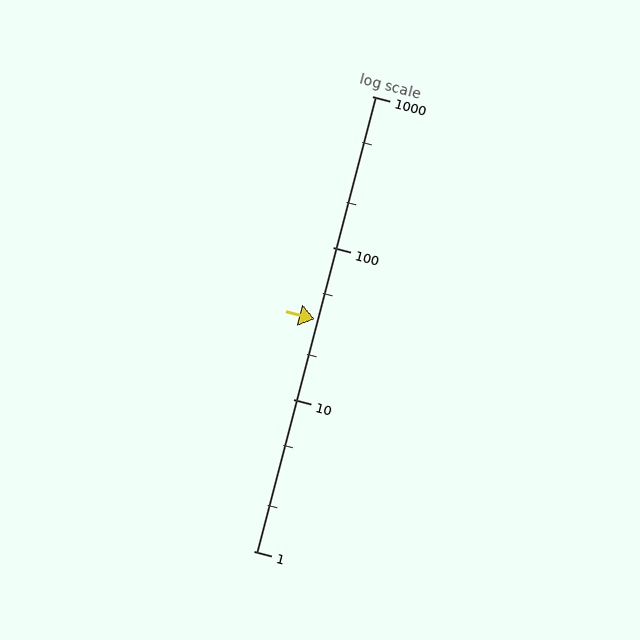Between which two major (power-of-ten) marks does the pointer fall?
The pointer is between 10 and 100.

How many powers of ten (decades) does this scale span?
The scale spans 3 decades, from 1 to 1000.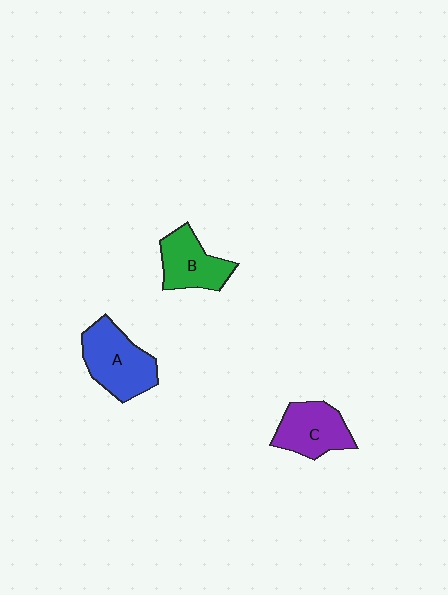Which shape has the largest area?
Shape A (blue).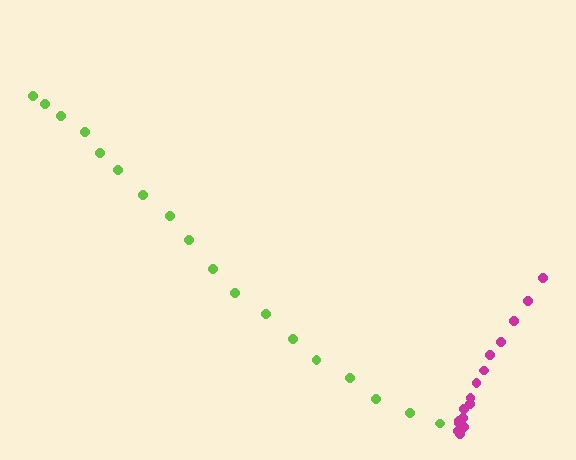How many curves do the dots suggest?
There are 2 distinct paths.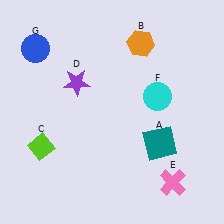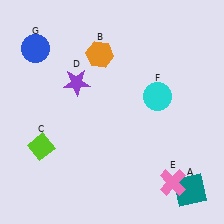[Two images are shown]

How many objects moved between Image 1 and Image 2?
2 objects moved between the two images.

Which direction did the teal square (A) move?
The teal square (A) moved down.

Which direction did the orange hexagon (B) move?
The orange hexagon (B) moved left.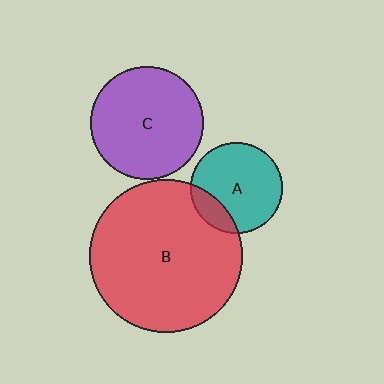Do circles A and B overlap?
Yes.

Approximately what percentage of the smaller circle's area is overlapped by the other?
Approximately 15%.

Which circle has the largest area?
Circle B (red).